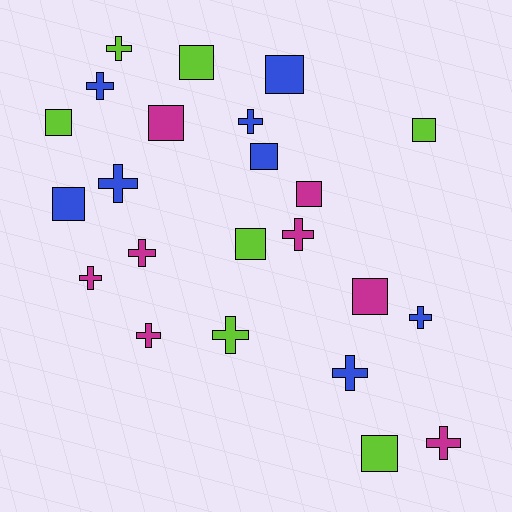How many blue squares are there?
There are 3 blue squares.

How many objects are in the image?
There are 23 objects.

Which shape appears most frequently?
Cross, with 12 objects.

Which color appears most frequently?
Magenta, with 8 objects.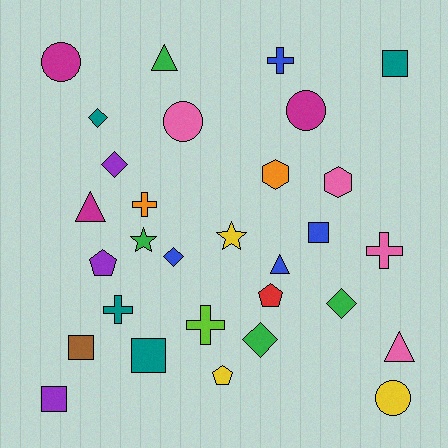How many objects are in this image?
There are 30 objects.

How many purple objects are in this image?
There are 3 purple objects.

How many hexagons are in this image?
There are 2 hexagons.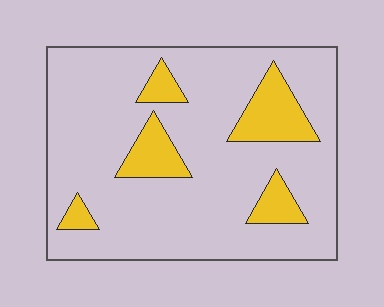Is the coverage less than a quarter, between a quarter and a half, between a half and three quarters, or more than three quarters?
Less than a quarter.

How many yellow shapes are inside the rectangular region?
5.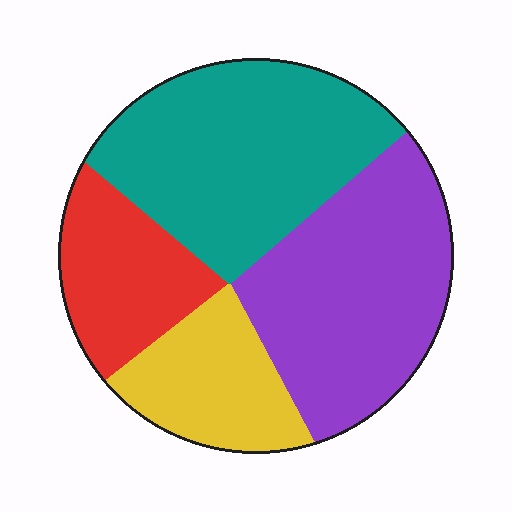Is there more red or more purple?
Purple.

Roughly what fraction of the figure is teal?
Teal takes up about one third (1/3) of the figure.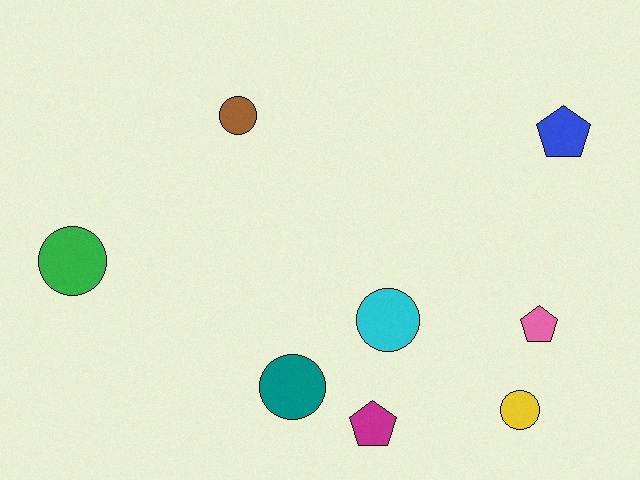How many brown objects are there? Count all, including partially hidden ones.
There is 1 brown object.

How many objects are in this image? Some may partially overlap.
There are 8 objects.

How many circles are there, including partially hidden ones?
There are 5 circles.